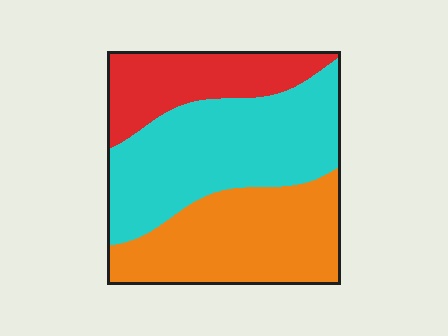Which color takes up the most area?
Cyan, at roughly 45%.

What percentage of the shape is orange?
Orange covers 36% of the shape.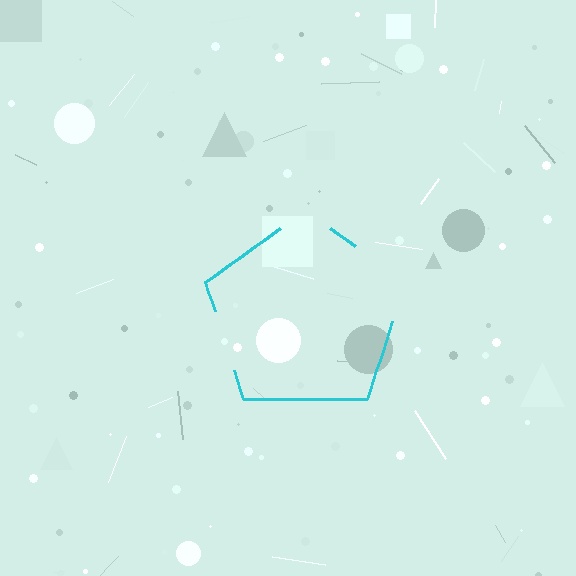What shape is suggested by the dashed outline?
The dashed outline suggests a pentagon.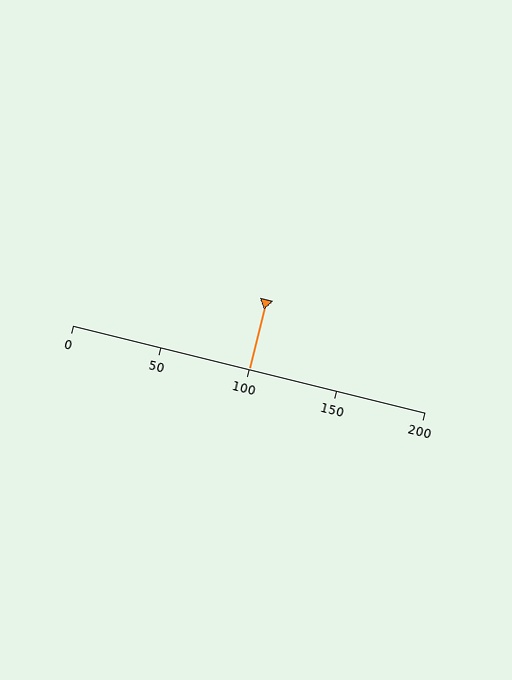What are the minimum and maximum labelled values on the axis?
The axis runs from 0 to 200.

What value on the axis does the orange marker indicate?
The marker indicates approximately 100.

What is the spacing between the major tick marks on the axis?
The major ticks are spaced 50 apart.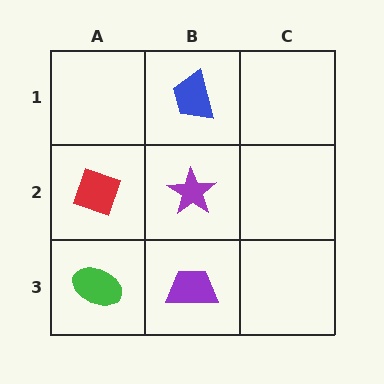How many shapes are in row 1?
1 shape.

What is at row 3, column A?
A green ellipse.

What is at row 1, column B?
A blue trapezoid.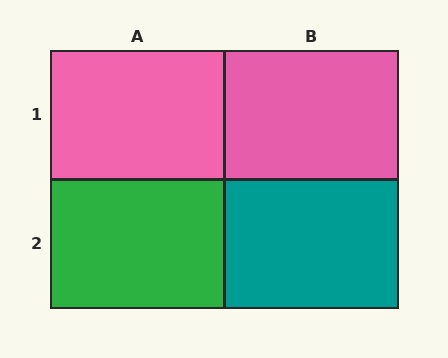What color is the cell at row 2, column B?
Teal.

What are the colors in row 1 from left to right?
Pink, pink.